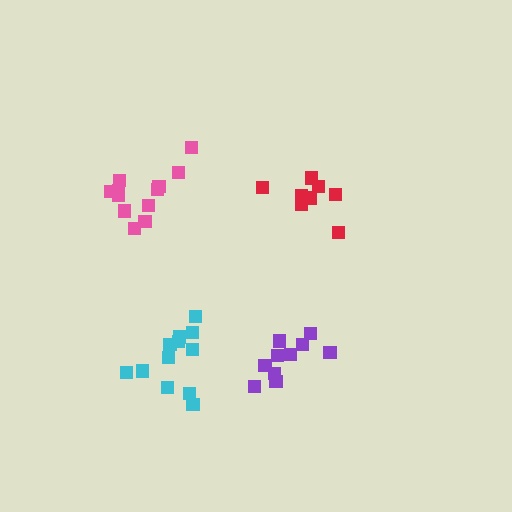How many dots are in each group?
Group 1: 12 dots, Group 2: 10 dots, Group 3: 8 dots, Group 4: 12 dots (42 total).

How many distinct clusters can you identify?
There are 4 distinct clusters.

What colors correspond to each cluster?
The clusters are colored: pink, purple, red, cyan.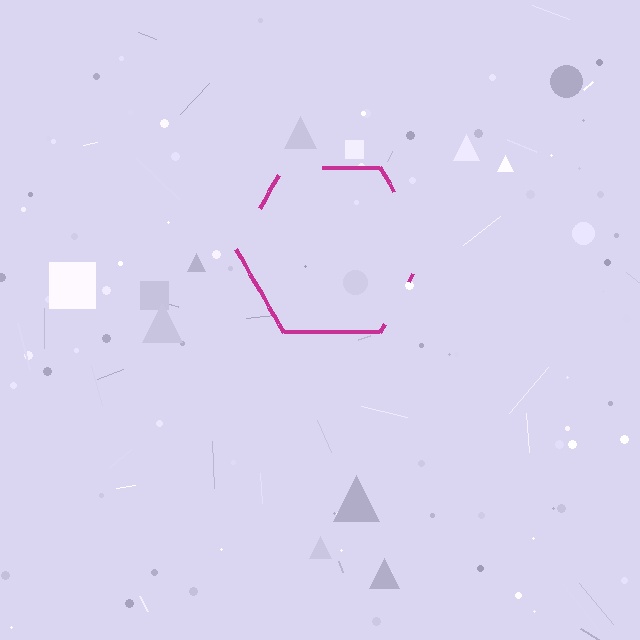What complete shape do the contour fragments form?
The contour fragments form a hexagon.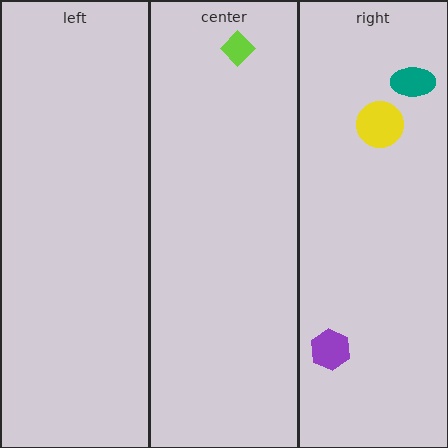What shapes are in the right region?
The purple hexagon, the teal ellipse, the yellow circle.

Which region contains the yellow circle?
The right region.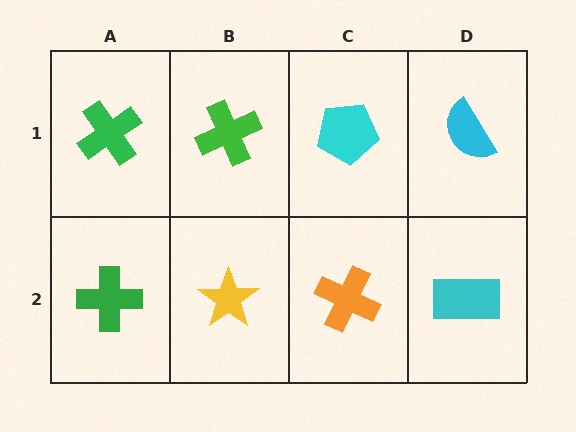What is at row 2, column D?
A cyan rectangle.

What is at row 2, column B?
A yellow star.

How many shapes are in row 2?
4 shapes.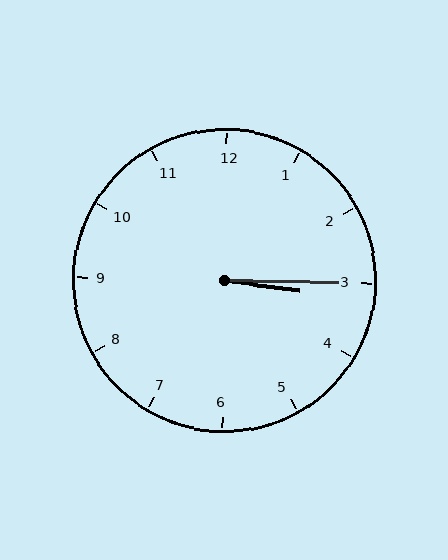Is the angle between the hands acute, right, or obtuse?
It is acute.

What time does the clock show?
3:15.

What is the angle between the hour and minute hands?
Approximately 8 degrees.